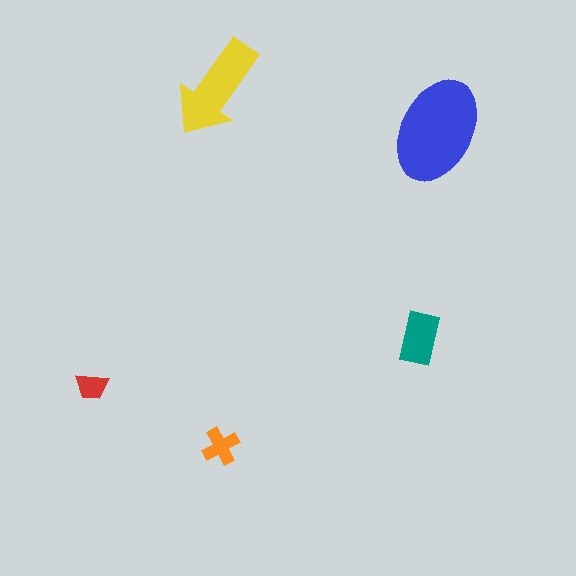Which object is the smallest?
The red trapezoid.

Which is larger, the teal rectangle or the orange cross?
The teal rectangle.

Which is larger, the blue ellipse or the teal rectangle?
The blue ellipse.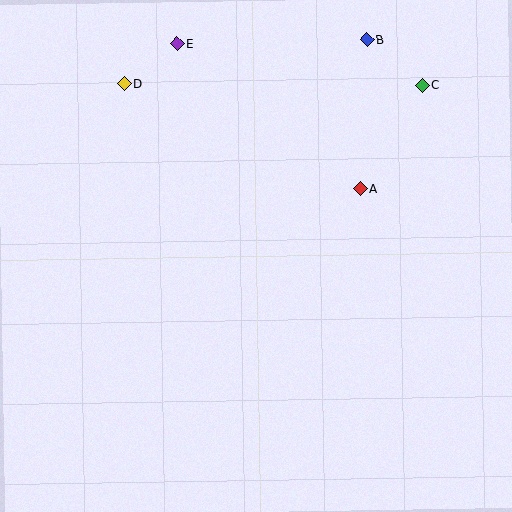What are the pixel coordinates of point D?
Point D is at (124, 84).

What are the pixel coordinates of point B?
Point B is at (367, 40).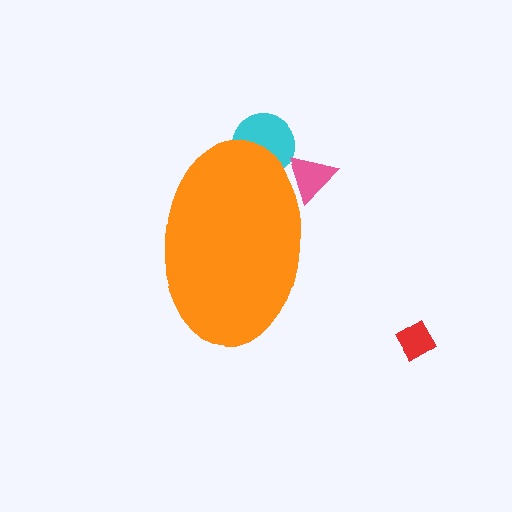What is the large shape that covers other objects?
An orange ellipse.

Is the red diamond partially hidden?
No, the red diamond is fully visible.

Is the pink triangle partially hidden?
Yes, the pink triangle is partially hidden behind the orange ellipse.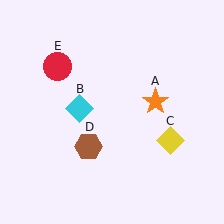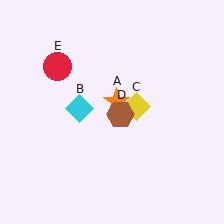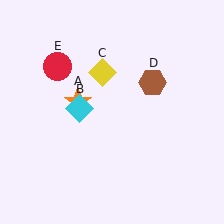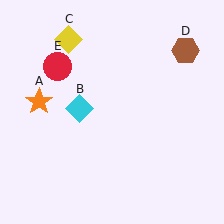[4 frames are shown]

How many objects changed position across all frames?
3 objects changed position: orange star (object A), yellow diamond (object C), brown hexagon (object D).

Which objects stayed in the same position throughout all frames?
Cyan diamond (object B) and red circle (object E) remained stationary.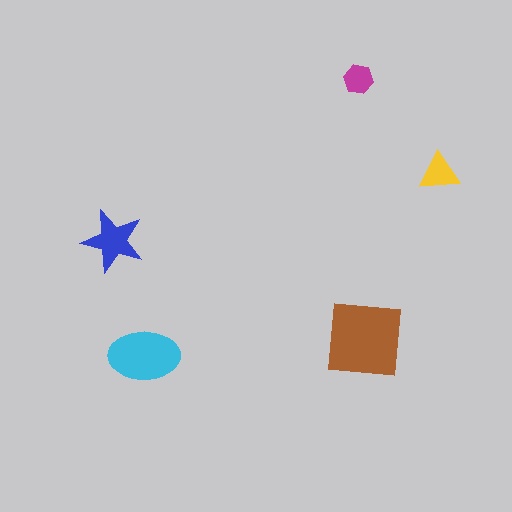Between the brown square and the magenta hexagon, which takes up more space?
The brown square.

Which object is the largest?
The brown square.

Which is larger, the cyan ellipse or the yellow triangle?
The cyan ellipse.